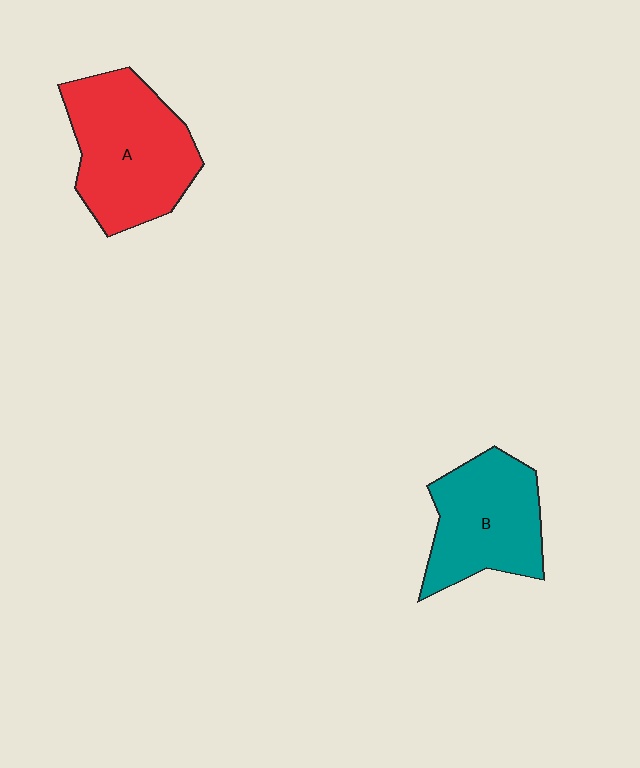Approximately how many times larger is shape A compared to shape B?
Approximately 1.2 times.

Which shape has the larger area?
Shape A (red).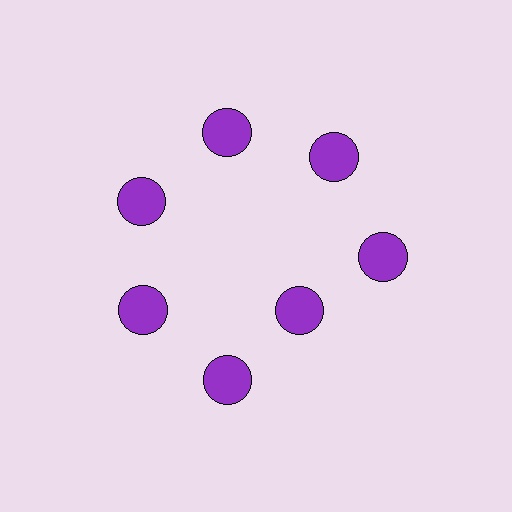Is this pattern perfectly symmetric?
No. The 7 purple circles are arranged in a ring, but one element near the 5 o'clock position is pulled inward toward the center, breaking the 7-fold rotational symmetry.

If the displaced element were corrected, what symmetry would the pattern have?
It would have 7-fold rotational symmetry — the pattern would map onto itself every 51 degrees.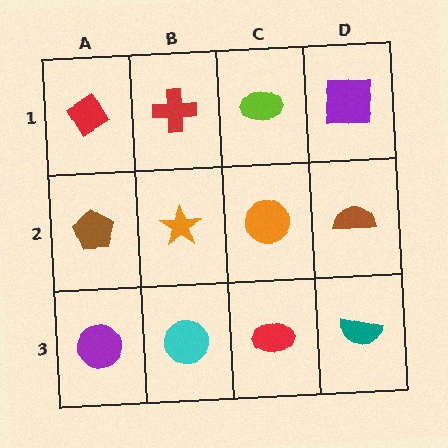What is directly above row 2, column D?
A purple square.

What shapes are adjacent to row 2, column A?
A red diamond (row 1, column A), a purple circle (row 3, column A), an orange star (row 2, column B).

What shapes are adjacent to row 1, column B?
An orange star (row 2, column B), a red diamond (row 1, column A), a lime ellipse (row 1, column C).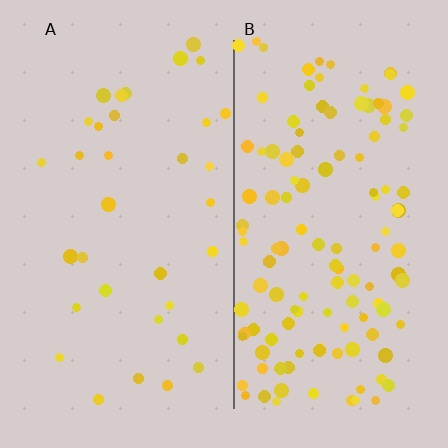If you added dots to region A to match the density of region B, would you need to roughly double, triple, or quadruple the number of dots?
Approximately quadruple.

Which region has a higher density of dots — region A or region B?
B (the right).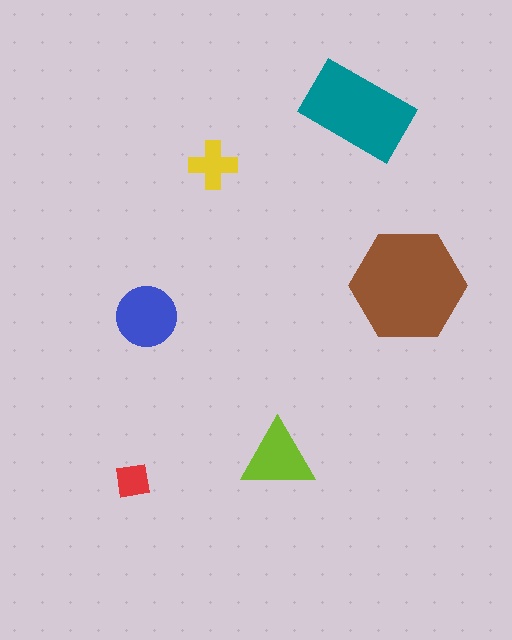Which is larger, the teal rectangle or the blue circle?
The teal rectangle.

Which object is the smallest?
The red square.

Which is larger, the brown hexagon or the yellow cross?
The brown hexagon.